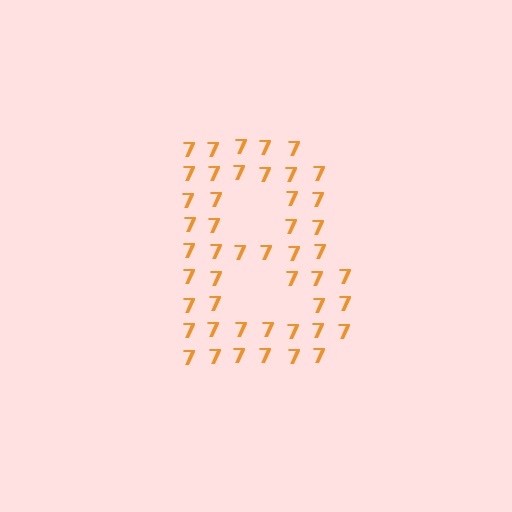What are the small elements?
The small elements are digit 7's.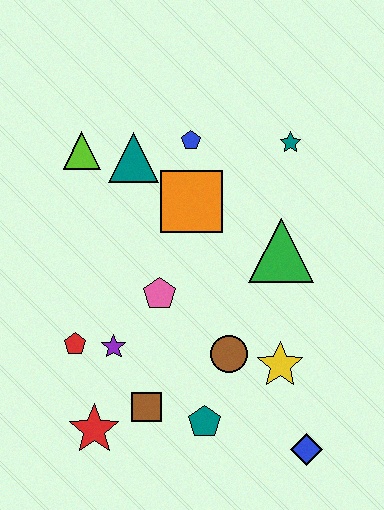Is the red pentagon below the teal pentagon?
No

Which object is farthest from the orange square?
The blue diamond is farthest from the orange square.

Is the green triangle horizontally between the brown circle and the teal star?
Yes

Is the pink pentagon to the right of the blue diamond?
No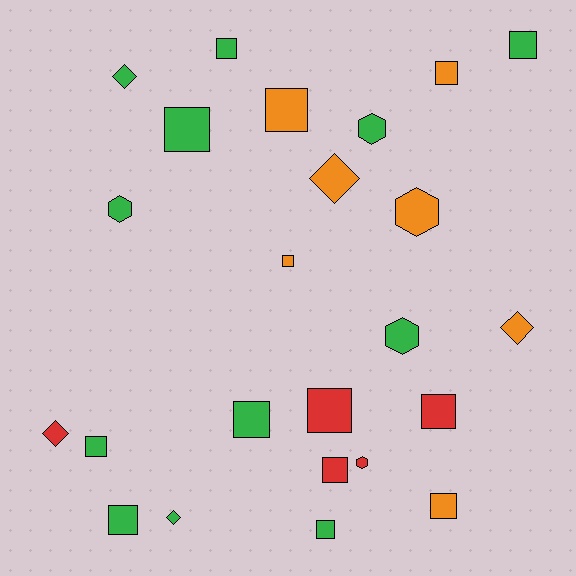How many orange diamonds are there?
There are 2 orange diamonds.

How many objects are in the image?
There are 24 objects.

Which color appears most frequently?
Green, with 12 objects.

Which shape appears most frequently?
Square, with 14 objects.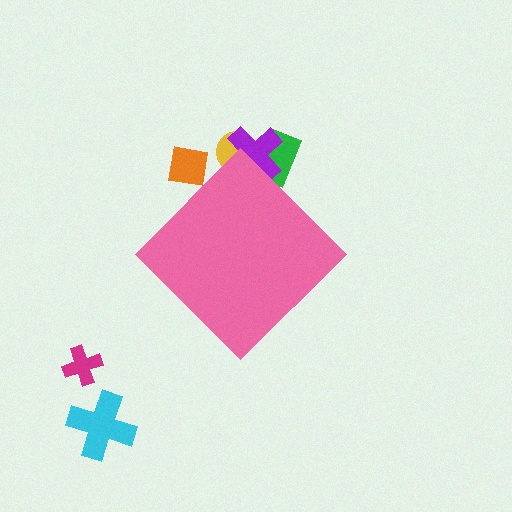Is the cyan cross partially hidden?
No, the cyan cross is fully visible.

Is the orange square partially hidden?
Yes, the orange square is partially hidden behind the pink diamond.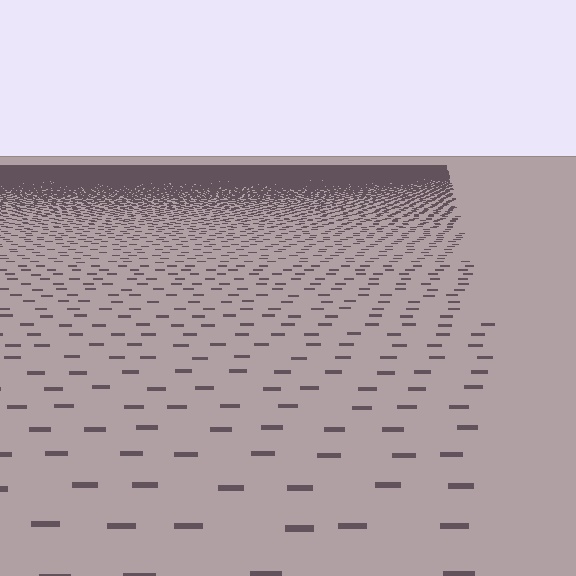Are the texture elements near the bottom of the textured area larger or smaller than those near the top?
Larger. Near the bottom, elements are closer to the viewer and appear at a bigger on-screen size.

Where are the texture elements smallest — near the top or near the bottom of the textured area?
Near the top.